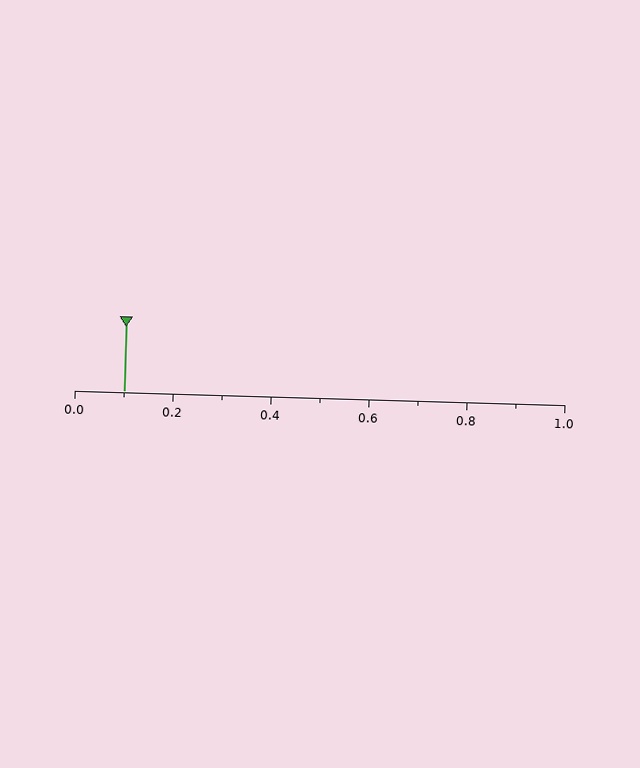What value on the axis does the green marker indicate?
The marker indicates approximately 0.1.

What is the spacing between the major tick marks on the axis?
The major ticks are spaced 0.2 apart.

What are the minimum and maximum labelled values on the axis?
The axis runs from 0.0 to 1.0.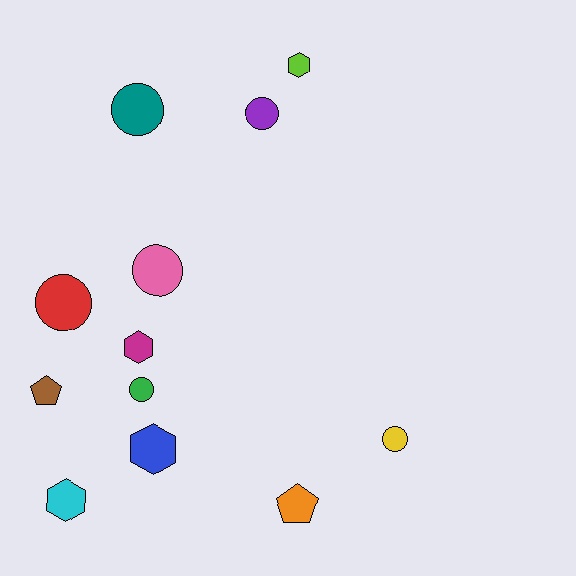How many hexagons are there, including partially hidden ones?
There are 4 hexagons.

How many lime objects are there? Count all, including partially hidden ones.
There is 1 lime object.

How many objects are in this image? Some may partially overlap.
There are 12 objects.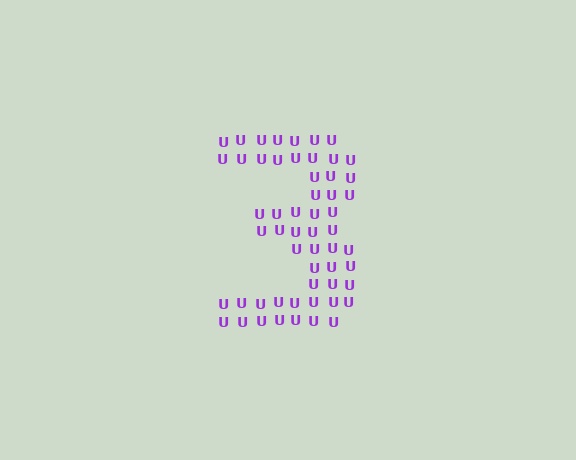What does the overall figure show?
The overall figure shows the digit 3.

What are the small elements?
The small elements are letter U's.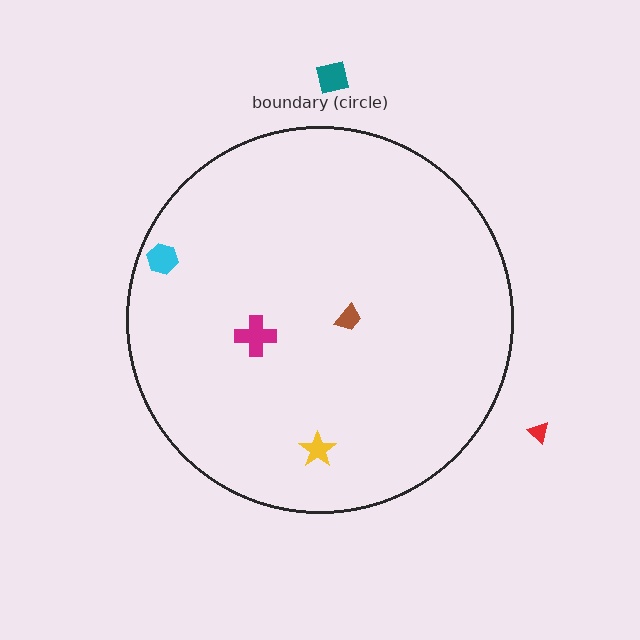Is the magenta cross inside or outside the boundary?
Inside.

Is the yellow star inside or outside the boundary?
Inside.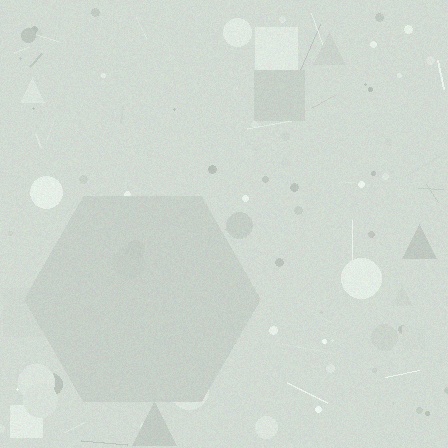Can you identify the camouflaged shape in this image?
The camouflaged shape is a hexagon.